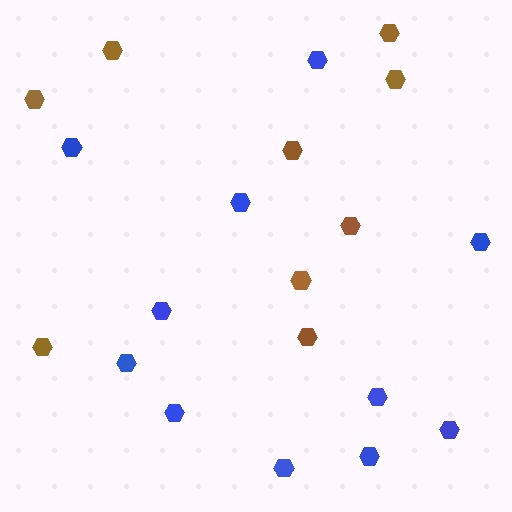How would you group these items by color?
There are 2 groups: one group of brown hexagons (9) and one group of blue hexagons (11).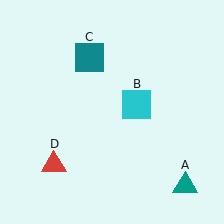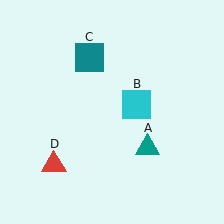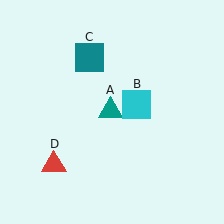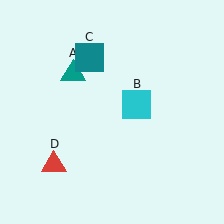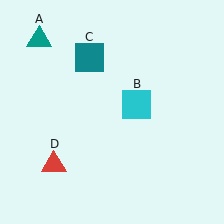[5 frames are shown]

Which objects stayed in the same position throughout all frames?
Cyan square (object B) and teal square (object C) and red triangle (object D) remained stationary.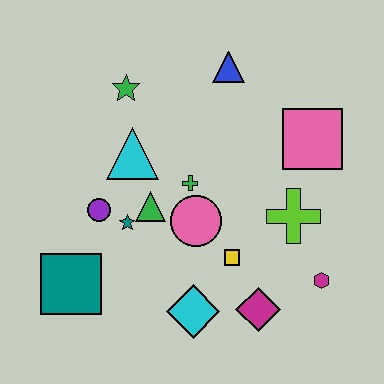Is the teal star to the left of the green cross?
Yes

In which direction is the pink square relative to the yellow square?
The pink square is above the yellow square.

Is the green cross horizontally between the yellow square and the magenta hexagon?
No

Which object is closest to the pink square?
The lime cross is closest to the pink square.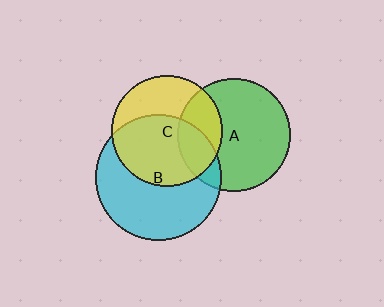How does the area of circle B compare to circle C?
Approximately 1.3 times.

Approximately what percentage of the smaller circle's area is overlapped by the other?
Approximately 20%.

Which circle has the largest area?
Circle B (cyan).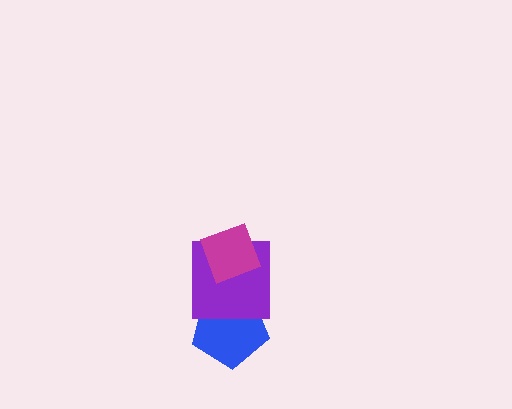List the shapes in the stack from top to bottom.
From top to bottom: the magenta diamond, the purple square, the blue pentagon.